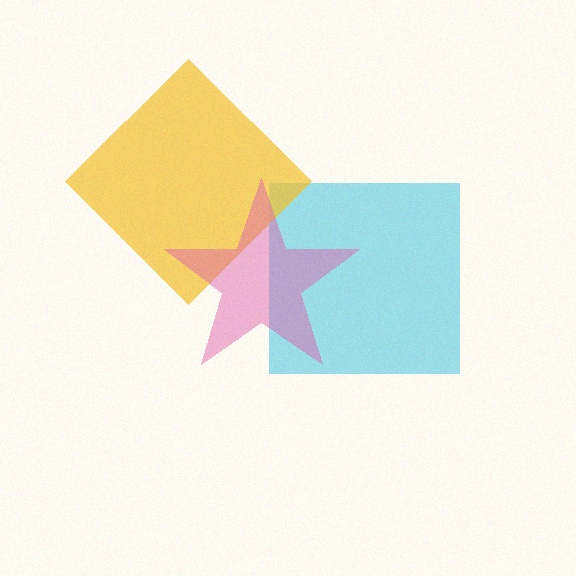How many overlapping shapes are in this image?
There are 3 overlapping shapes in the image.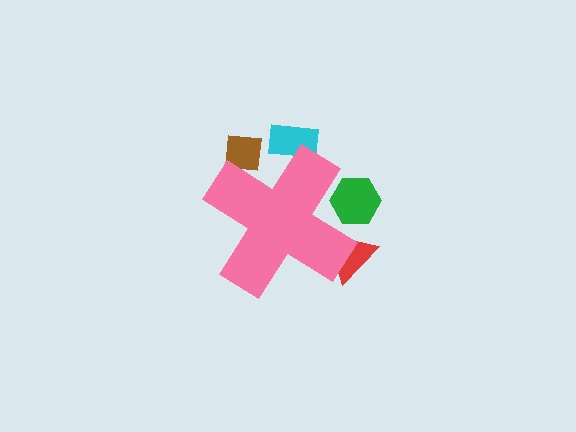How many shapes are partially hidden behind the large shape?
4 shapes are partially hidden.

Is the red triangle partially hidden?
Yes, the red triangle is partially hidden behind the pink cross.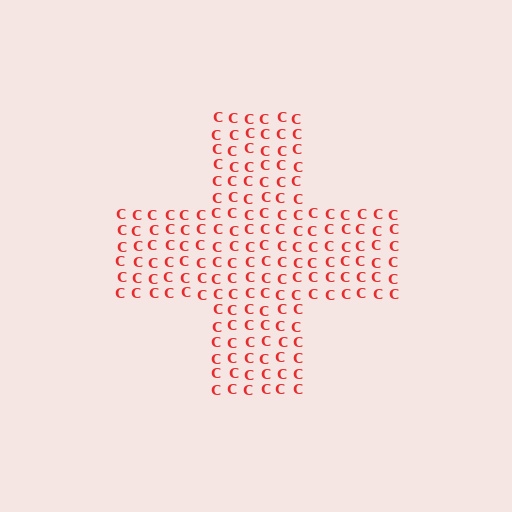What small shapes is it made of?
It is made of small letter C's.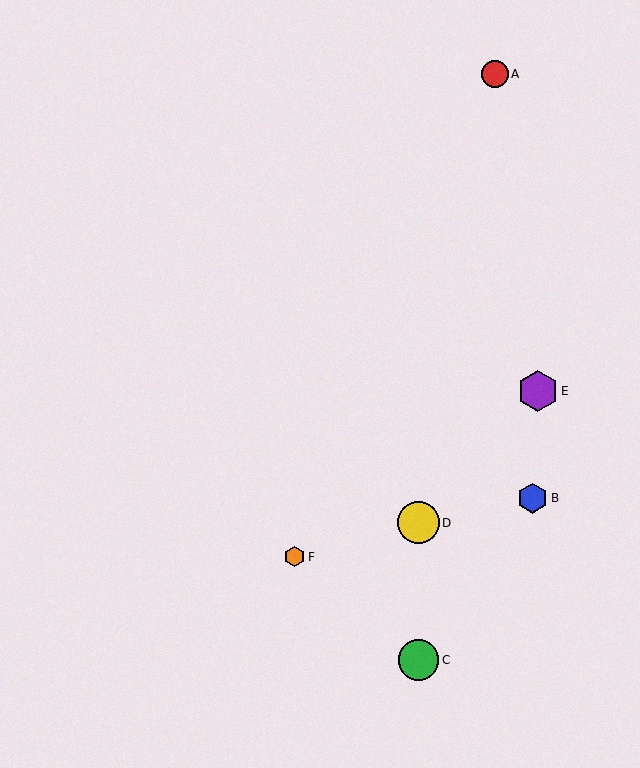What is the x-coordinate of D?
Object D is at x≈418.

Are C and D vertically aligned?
Yes, both are at x≈418.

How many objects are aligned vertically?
2 objects (C, D) are aligned vertically.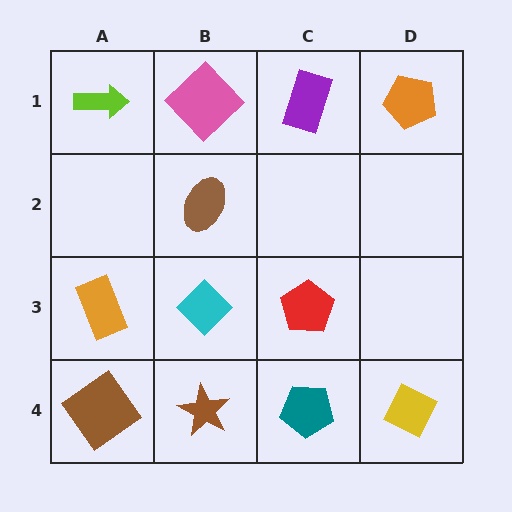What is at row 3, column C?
A red pentagon.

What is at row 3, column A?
An orange rectangle.